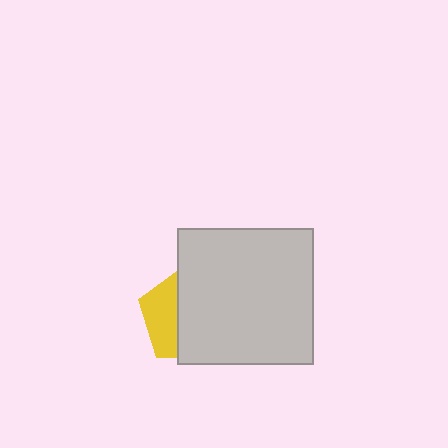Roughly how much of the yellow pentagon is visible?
A small part of it is visible (roughly 36%).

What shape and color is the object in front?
The object in front is a light gray square.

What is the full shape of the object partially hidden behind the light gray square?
The partially hidden object is a yellow pentagon.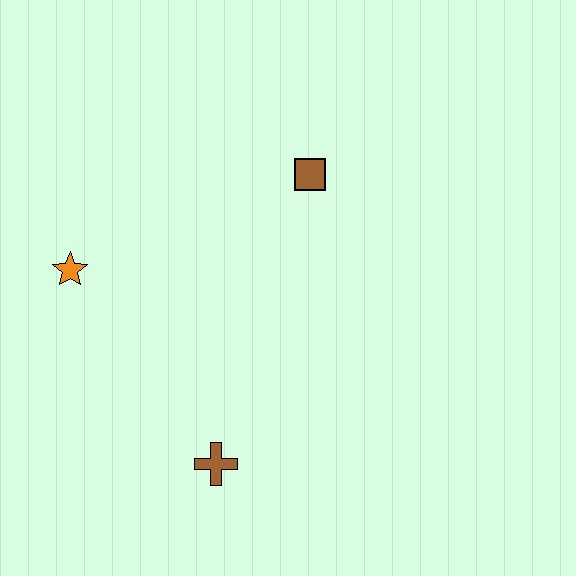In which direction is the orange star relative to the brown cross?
The orange star is above the brown cross.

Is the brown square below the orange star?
No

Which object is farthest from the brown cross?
The brown square is farthest from the brown cross.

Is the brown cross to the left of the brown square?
Yes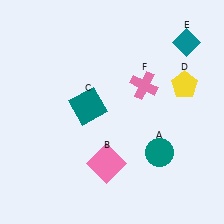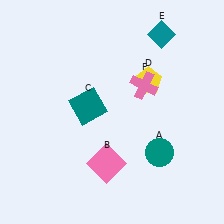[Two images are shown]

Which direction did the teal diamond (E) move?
The teal diamond (E) moved left.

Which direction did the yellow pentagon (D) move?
The yellow pentagon (D) moved left.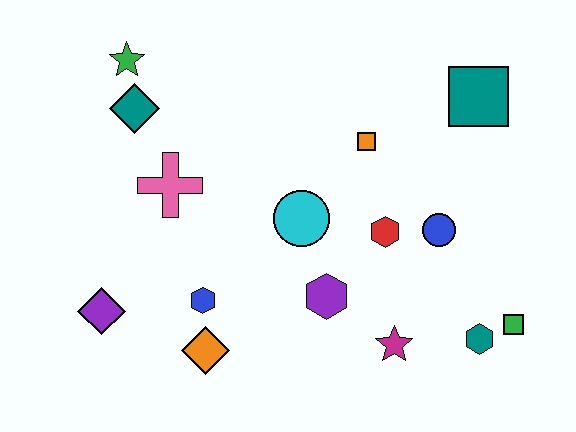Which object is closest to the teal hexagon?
The green square is closest to the teal hexagon.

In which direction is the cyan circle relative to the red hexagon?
The cyan circle is to the left of the red hexagon.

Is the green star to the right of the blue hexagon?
No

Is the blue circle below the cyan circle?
Yes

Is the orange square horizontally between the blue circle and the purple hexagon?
Yes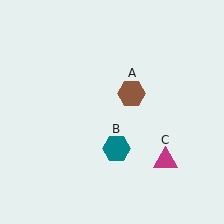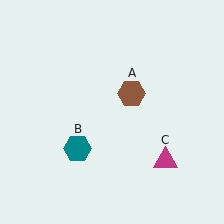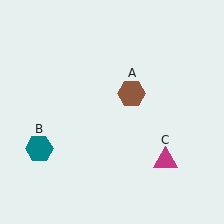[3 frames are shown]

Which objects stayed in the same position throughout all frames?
Brown hexagon (object A) and magenta triangle (object C) remained stationary.